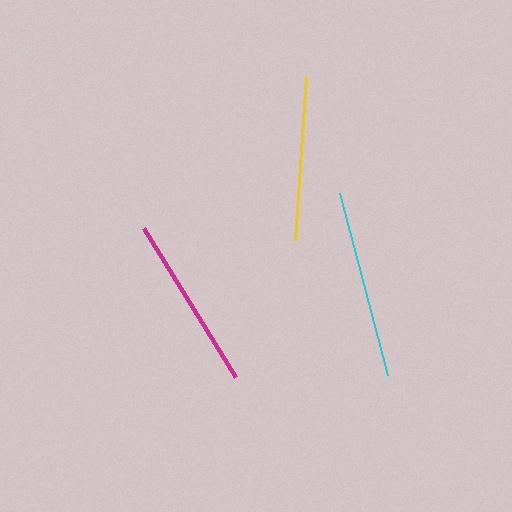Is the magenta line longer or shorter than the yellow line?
The magenta line is longer than the yellow line.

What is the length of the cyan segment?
The cyan segment is approximately 188 pixels long.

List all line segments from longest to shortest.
From longest to shortest: cyan, magenta, yellow.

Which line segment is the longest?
The cyan line is the longest at approximately 188 pixels.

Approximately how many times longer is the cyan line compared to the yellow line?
The cyan line is approximately 1.1 times the length of the yellow line.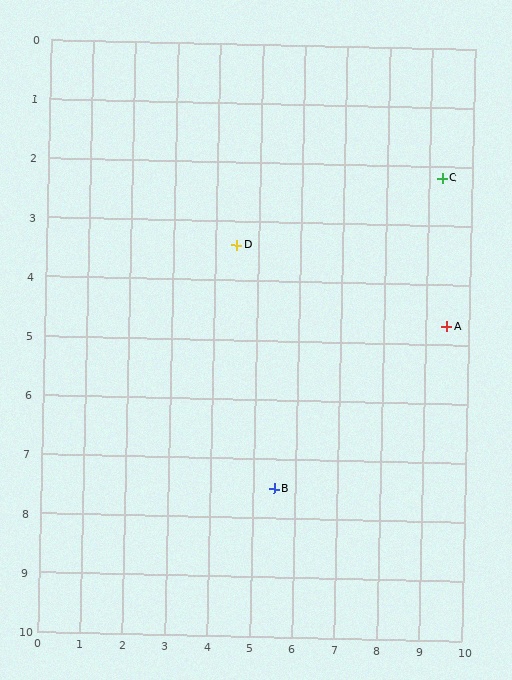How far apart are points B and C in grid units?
Points B and C are about 6.5 grid units apart.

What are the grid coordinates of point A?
Point A is at approximately (9.5, 4.7).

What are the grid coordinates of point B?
Point B is at approximately (5.5, 7.5).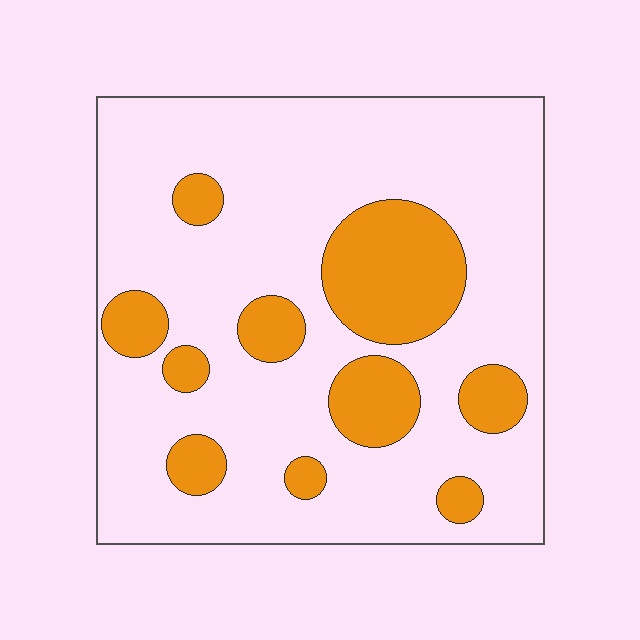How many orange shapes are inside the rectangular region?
10.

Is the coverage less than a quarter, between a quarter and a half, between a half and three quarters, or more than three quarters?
Less than a quarter.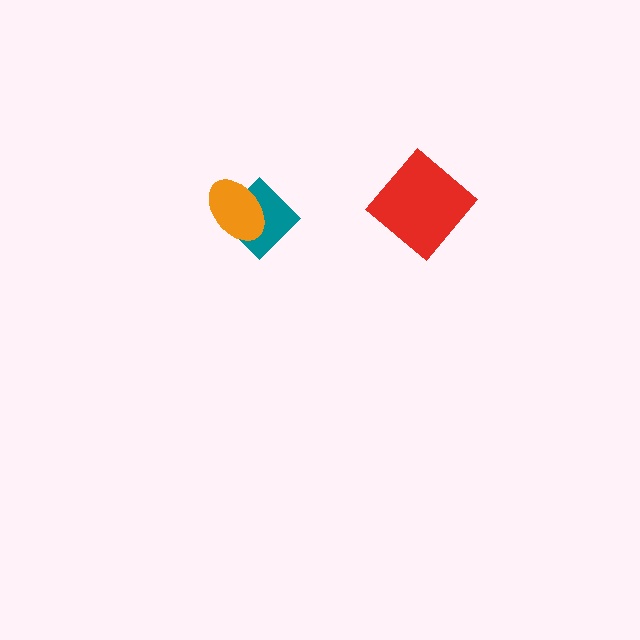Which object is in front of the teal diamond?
The orange ellipse is in front of the teal diamond.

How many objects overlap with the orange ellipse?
1 object overlaps with the orange ellipse.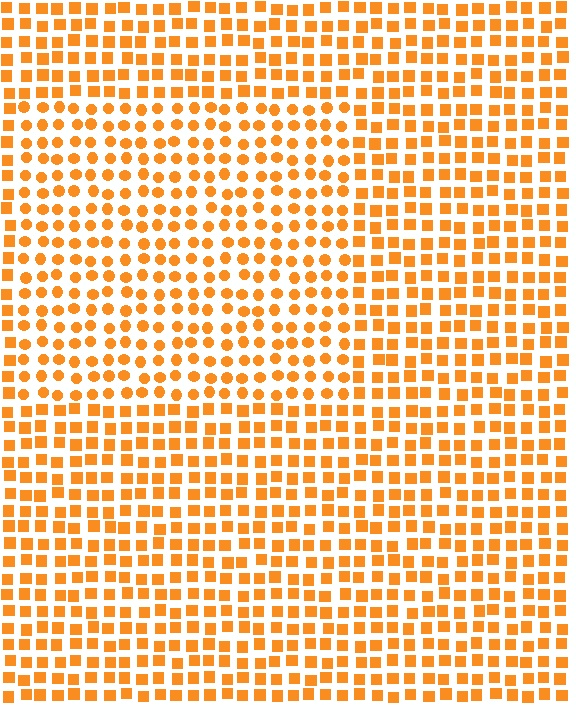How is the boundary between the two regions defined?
The boundary is defined by a change in element shape: circles inside vs. squares outside. All elements share the same color and spacing.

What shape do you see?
I see a rectangle.